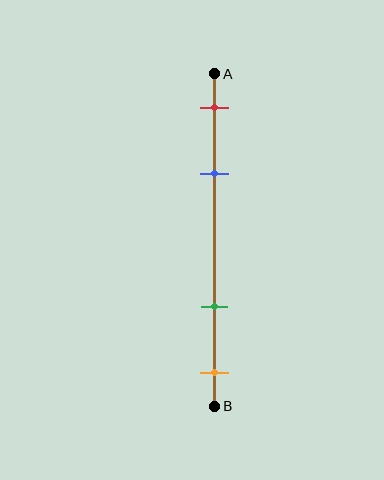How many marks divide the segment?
There are 4 marks dividing the segment.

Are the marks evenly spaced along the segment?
No, the marks are not evenly spaced.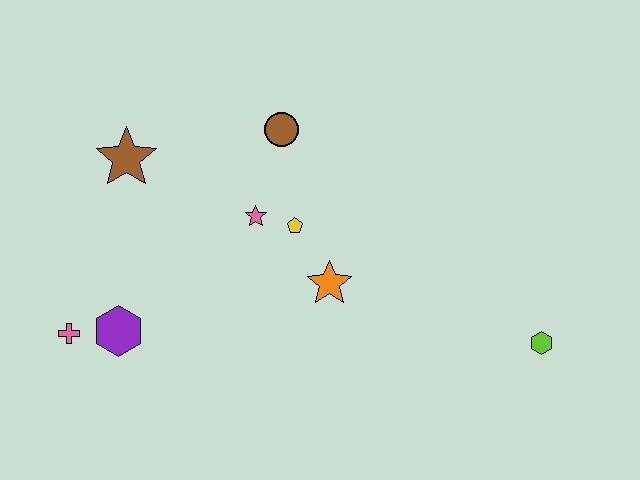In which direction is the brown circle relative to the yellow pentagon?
The brown circle is above the yellow pentagon.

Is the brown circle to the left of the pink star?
No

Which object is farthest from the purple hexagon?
The lime hexagon is farthest from the purple hexagon.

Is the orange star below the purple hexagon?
No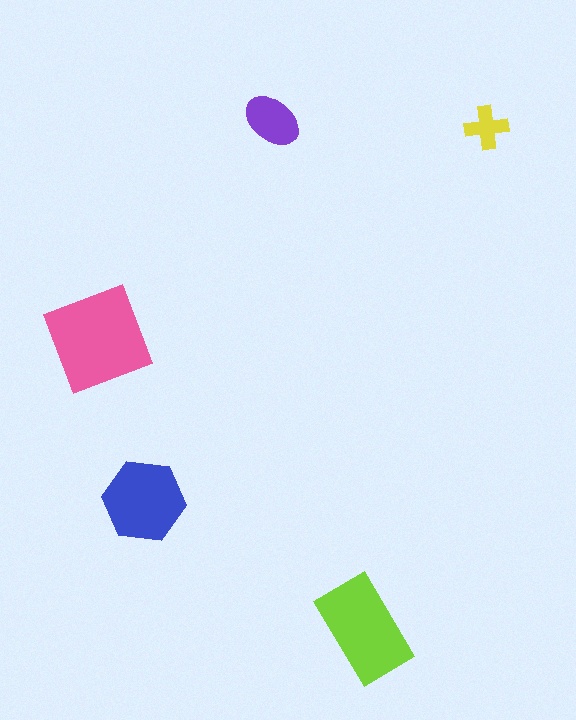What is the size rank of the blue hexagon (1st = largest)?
3rd.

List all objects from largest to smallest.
The pink square, the lime rectangle, the blue hexagon, the purple ellipse, the yellow cross.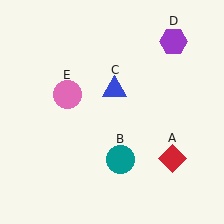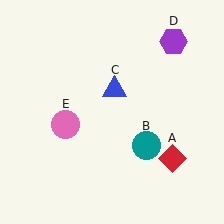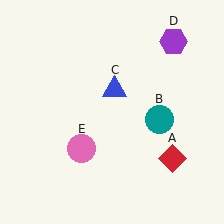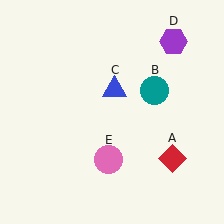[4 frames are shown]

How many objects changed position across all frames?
2 objects changed position: teal circle (object B), pink circle (object E).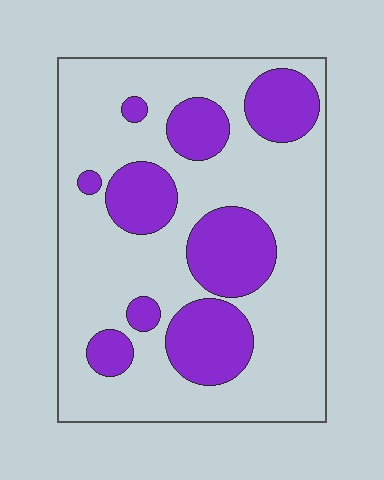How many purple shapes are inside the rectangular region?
9.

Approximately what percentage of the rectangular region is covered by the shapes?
Approximately 30%.